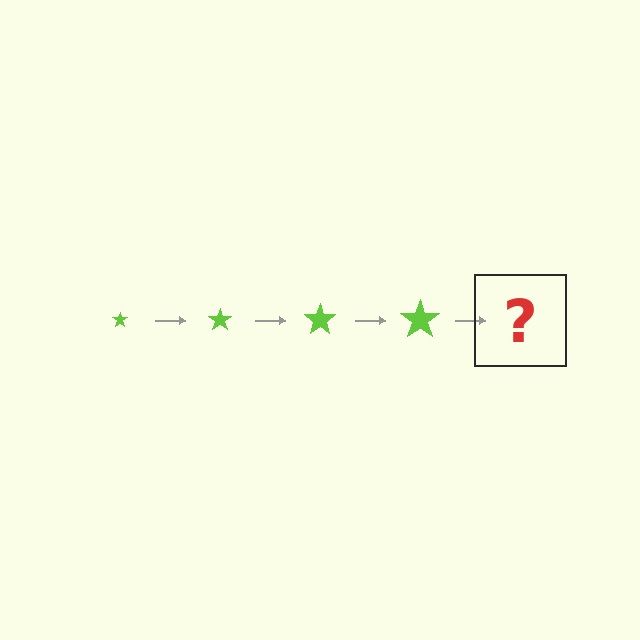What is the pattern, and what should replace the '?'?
The pattern is that the star gets progressively larger each step. The '?' should be a lime star, larger than the previous one.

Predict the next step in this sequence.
The next step is a lime star, larger than the previous one.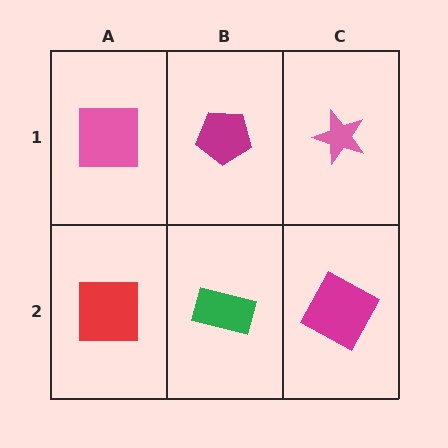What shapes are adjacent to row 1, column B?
A green rectangle (row 2, column B), a pink square (row 1, column A), a pink star (row 1, column C).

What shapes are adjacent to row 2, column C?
A pink star (row 1, column C), a green rectangle (row 2, column B).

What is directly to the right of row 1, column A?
A magenta pentagon.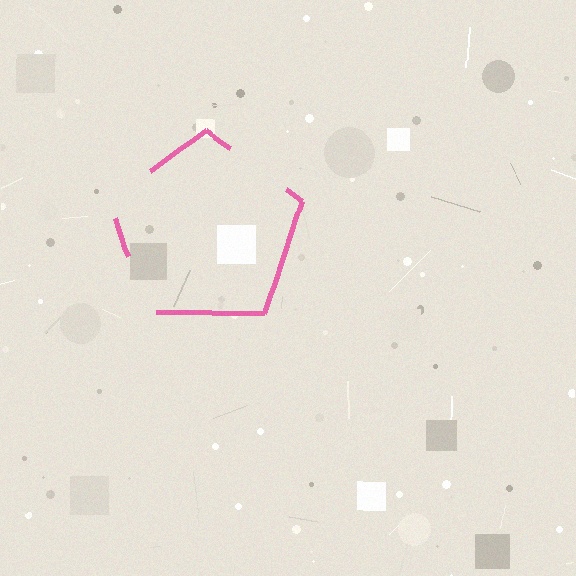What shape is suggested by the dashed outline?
The dashed outline suggests a pentagon.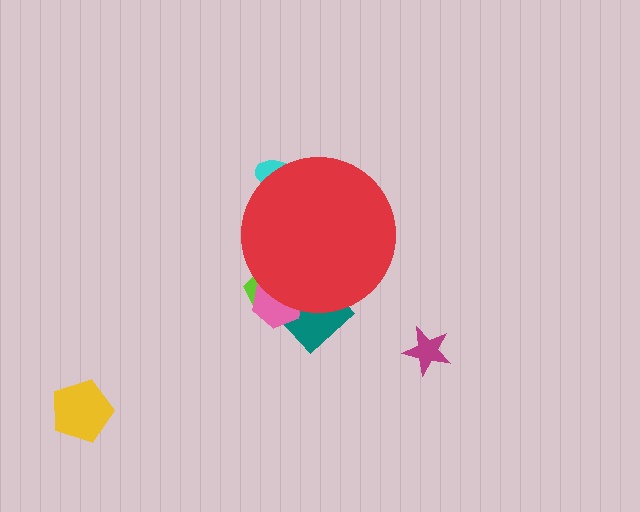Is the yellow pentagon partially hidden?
No, the yellow pentagon is fully visible.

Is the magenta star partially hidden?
No, the magenta star is fully visible.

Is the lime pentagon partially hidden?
Yes, the lime pentagon is partially hidden behind the red circle.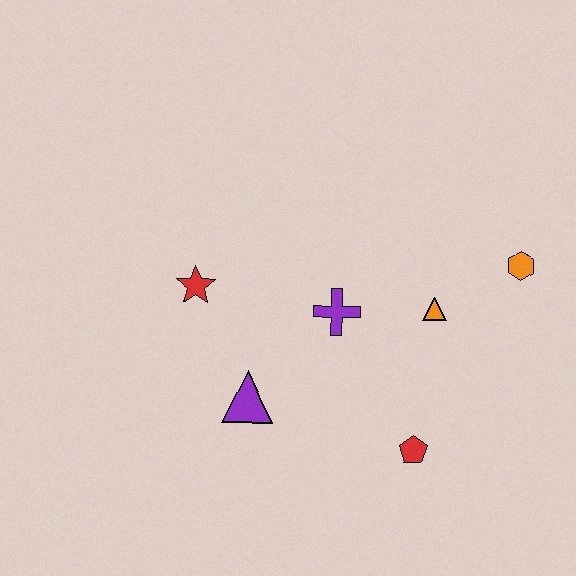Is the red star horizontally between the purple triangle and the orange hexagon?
No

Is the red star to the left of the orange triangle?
Yes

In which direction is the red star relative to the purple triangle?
The red star is above the purple triangle.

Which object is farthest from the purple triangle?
The orange hexagon is farthest from the purple triangle.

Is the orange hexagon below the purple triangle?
No